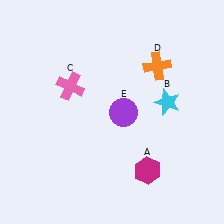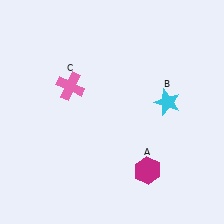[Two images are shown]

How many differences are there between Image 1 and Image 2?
There are 2 differences between the two images.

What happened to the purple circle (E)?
The purple circle (E) was removed in Image 2. It was in the bottom-right area of Image 1.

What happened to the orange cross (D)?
The orange cross (D) was removed in Image 2. It was in the top-right area of Image 1.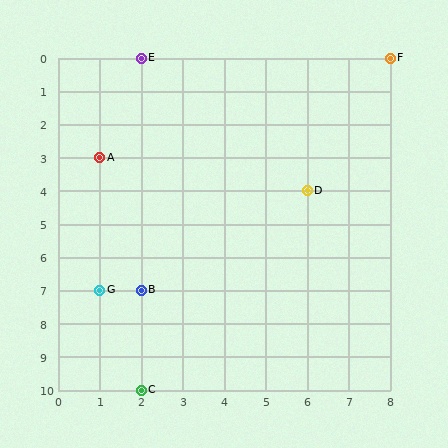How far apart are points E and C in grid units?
Points E and C are 10 rows apart.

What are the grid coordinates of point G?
Point G is at grid coordinates (1, 7).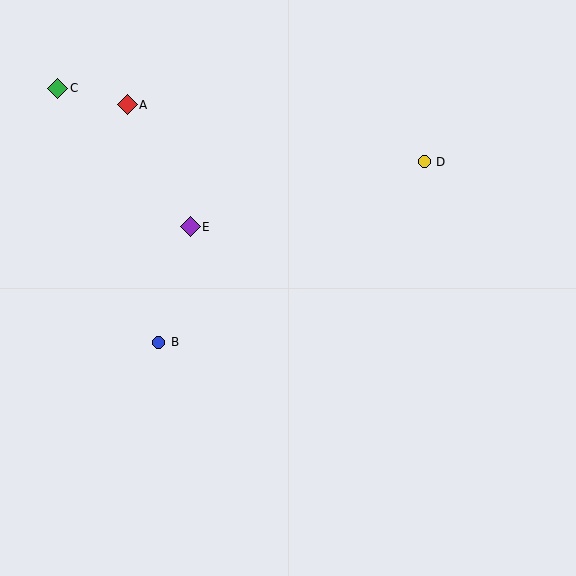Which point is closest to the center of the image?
Point E at (190, 227) is closest to the center.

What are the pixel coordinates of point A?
Point A is at (127, 105).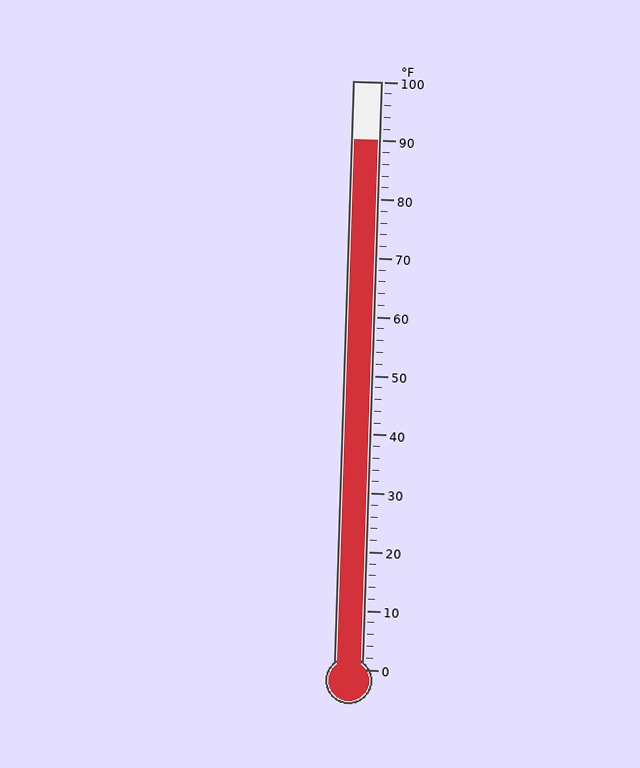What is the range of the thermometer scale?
The thermometer scale ranges from 0°F to 100°F.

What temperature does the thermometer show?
The thermometer shows approximately 90°F.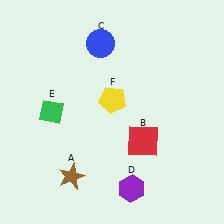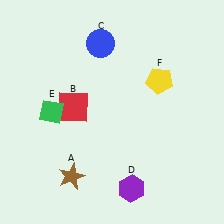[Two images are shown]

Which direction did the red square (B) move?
The red square (B) moved left.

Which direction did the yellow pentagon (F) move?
The yellow pentagon (F) moved right.